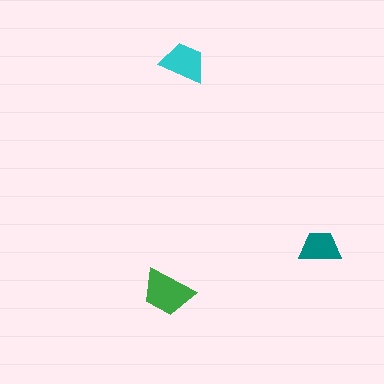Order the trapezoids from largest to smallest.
the green one, the cyan one, the teal one.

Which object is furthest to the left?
The green trapezoid is leftmost.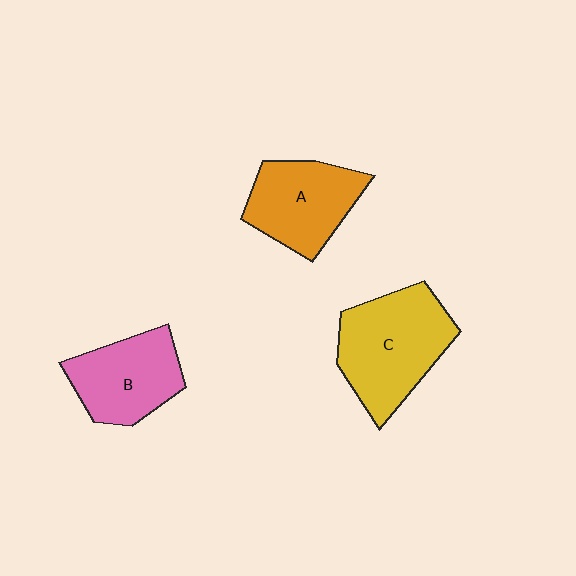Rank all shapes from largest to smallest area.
From largest to smallest: C (yellow), A (orange), B (pink).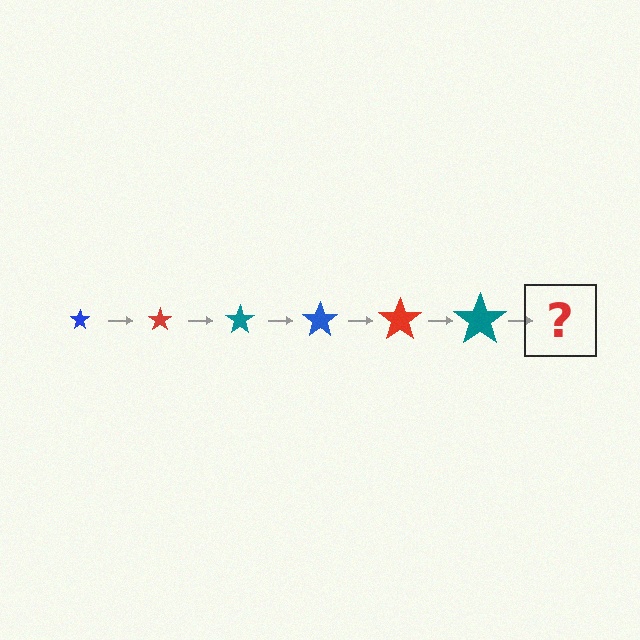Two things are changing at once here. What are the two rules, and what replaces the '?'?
The two rules are that the star grows larger each step and the color cycles through blue, red, and teal. The '?' should be a blue star, larger than the previous one.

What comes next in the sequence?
The next element should be a blue star, larger than the previous one.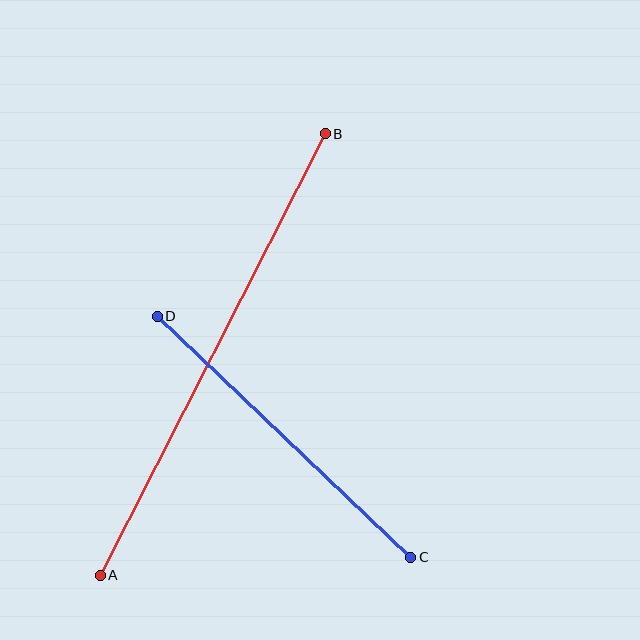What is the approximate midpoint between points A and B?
The midpoint is at approximately (213, 355) pixels.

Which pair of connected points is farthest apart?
Points A and B are farthest apart.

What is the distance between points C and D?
The distance is approximately 350 pixels.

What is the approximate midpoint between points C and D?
The midpoint is at approximately (284, 437) pixels.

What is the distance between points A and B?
The distance is approximately 496 pixels.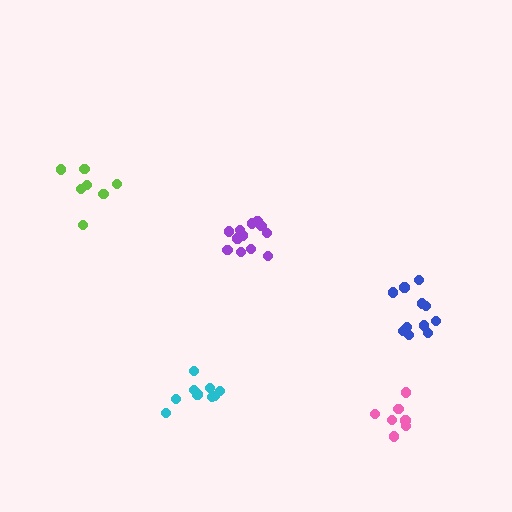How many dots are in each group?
Group 1: 9 dots, Group 2: 12 dots, Group 3: 7 dots, Group 4: 7 dots, Group 5: 11 dots (46 total).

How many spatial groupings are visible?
There are 5 spatial groupings.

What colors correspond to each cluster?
The clusters are colored: cyan, purple, pink, lime, blue.